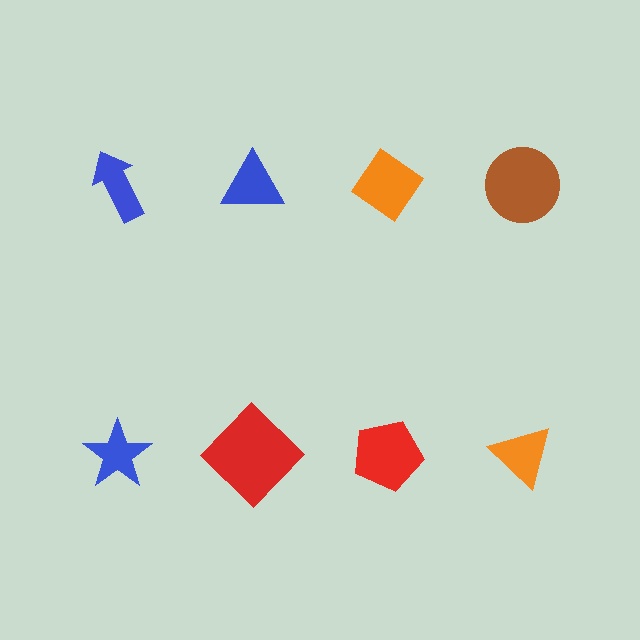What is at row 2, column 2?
A red diamond.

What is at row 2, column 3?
A red pentagon.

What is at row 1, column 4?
A brown circle.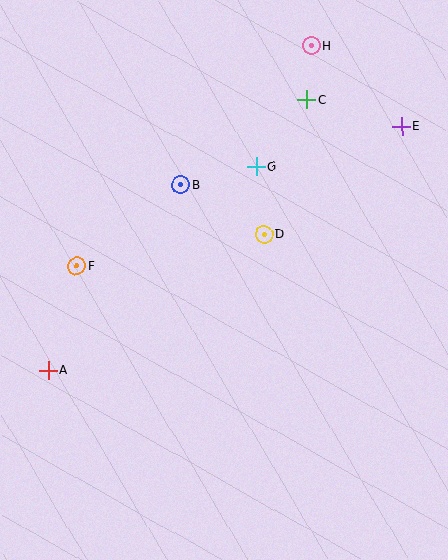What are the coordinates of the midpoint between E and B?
The midpoint between E and B is at (291, 156).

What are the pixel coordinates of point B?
Point B is at (181, 185).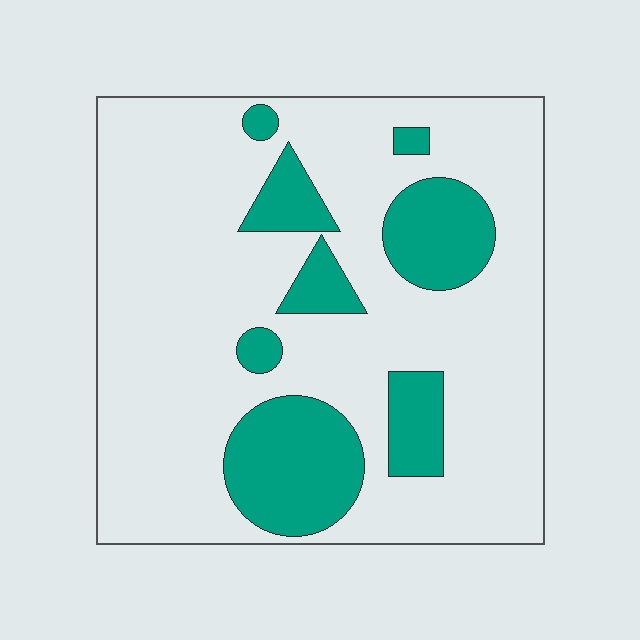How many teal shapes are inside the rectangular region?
8.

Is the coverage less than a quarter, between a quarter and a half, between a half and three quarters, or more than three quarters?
Less than a quarter.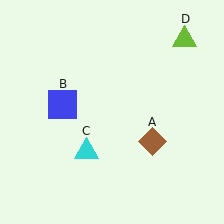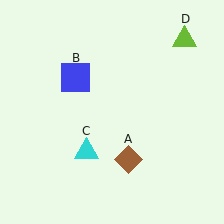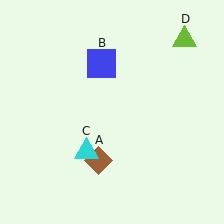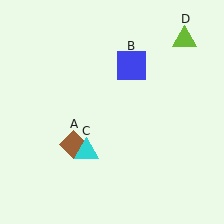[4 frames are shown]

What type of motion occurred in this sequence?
The brown diamond (object A), blue square (object B) rotated clockwise around the center of the scene.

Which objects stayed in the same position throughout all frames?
Cyan triangle (object C) and lime triangle (object D) remained stationary.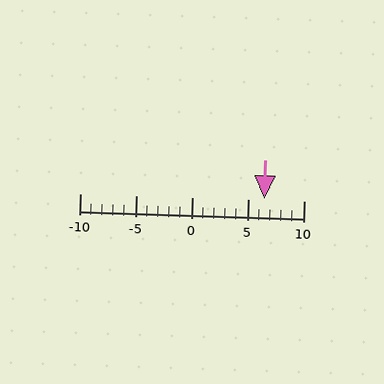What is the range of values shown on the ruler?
The ruler shows values from -10 to 10.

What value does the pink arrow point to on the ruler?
The pink arrow points to approximately 6.